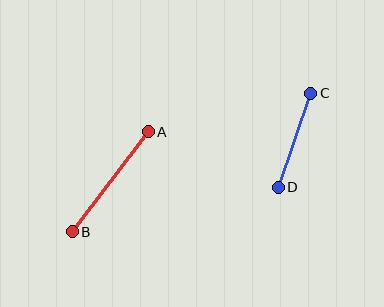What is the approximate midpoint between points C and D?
The midpoint is at approximately (294, 140) pixels.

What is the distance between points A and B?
The distance is approximately 126 pixels.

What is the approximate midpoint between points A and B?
The midpoint is at approximately (110, 182) pixels.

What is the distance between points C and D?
The distance is approximately 100 pixels.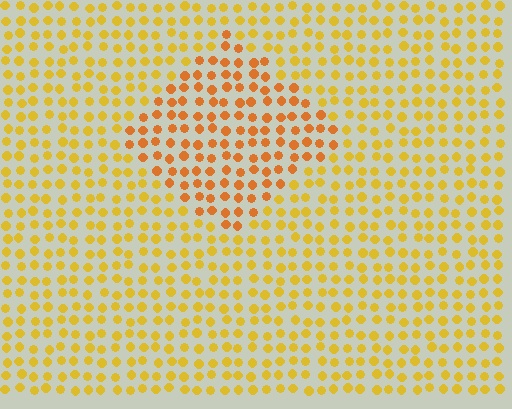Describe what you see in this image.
The image is filled with small yellow elements in a uniform arrangement. A diamond-shaped region is visible where the elements are tinted to a slightly different hue, forming a subtle color boundary.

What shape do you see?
I see a diamond.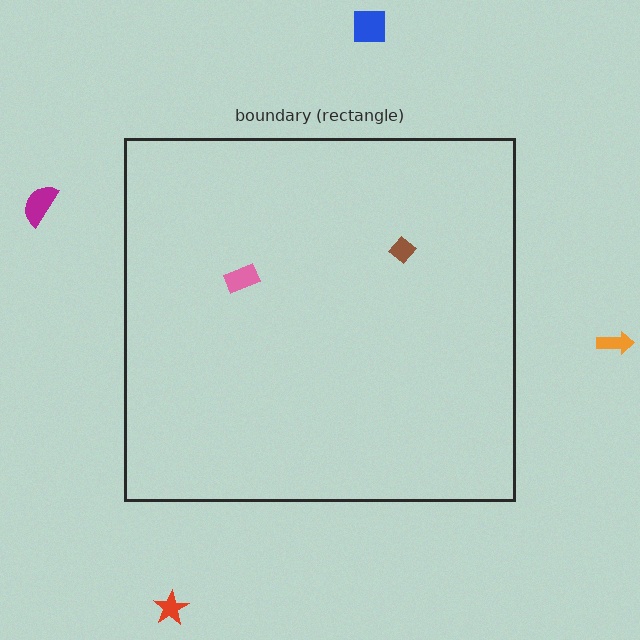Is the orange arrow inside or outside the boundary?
Outside.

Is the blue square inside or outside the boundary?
Outside.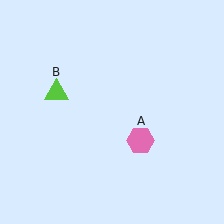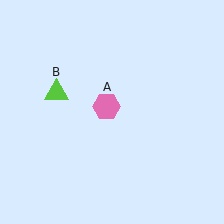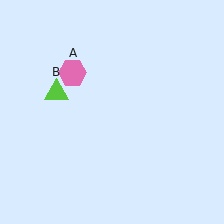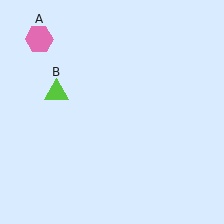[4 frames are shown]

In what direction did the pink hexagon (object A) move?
The pink hexagon (object A) moved up and to the left.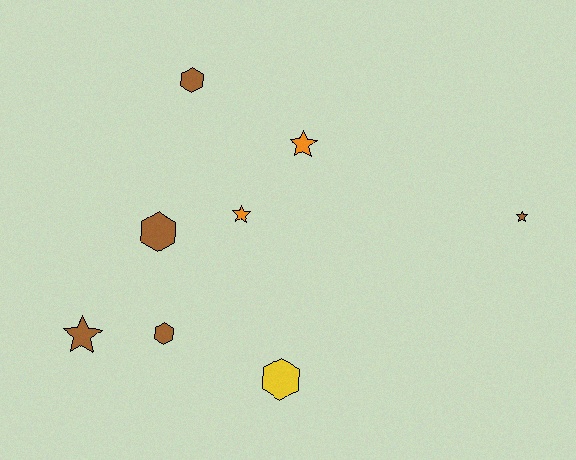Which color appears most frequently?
Brown, with 5 objects.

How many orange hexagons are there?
There are no orange hexagons.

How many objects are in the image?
There are 8 objects.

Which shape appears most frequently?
Hexagon, with 4 objects.